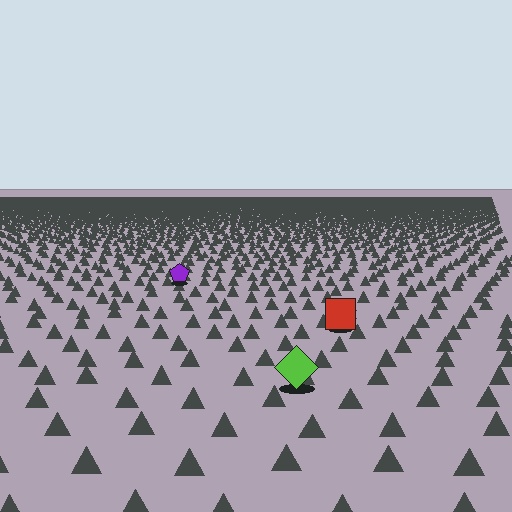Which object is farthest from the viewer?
The purple pentagon is farthest from the viewer. It appears smaller and the ground texture around it is denser.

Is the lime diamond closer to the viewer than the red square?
Yes. The lime diamond is closer — you can tell from the texture gradient: the ground texture is coarser near it.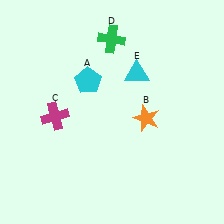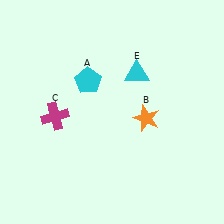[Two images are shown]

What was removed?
The green cross (D) was removed in Image 2.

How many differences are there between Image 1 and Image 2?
There is 1 difference between the two images.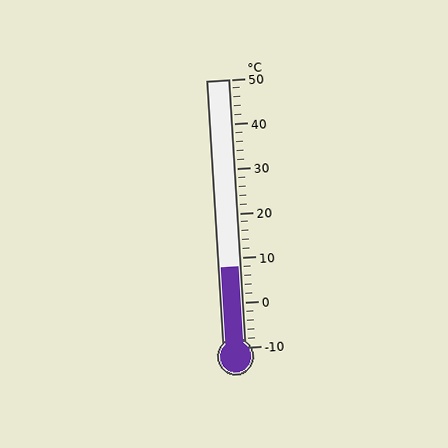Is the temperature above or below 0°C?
The temperature is above 0°C.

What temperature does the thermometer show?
The thermometer shows approximately 8°C.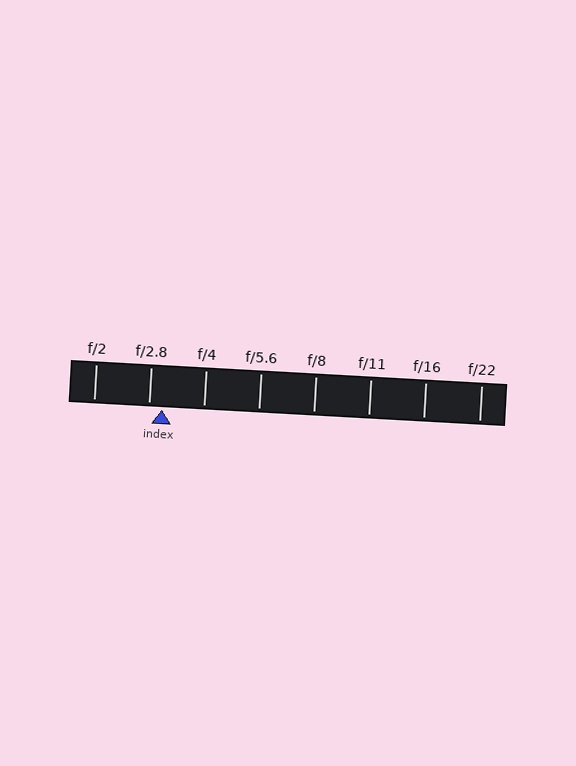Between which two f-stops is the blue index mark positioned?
The index mark is between f/2.8 and f/4.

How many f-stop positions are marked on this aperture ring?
There are 8 f-stop positions marked.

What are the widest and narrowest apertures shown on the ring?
The widest aperture shown is f/2 and the narrowest is f/22.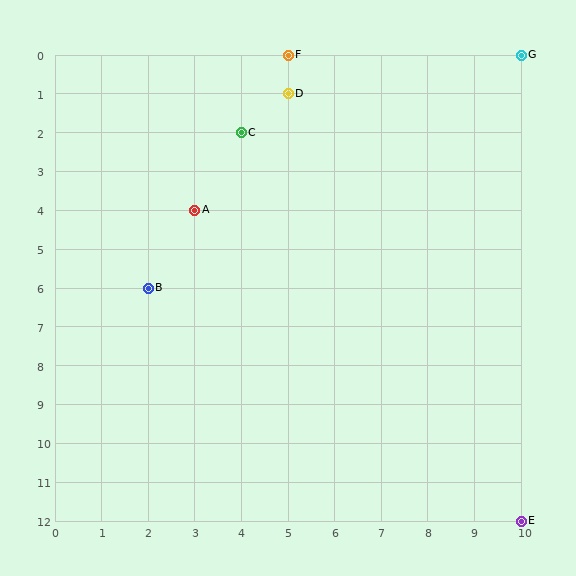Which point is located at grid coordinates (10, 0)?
Point G is at (10, 0).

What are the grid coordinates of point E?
Point E is at grid coordinates (10, 12).